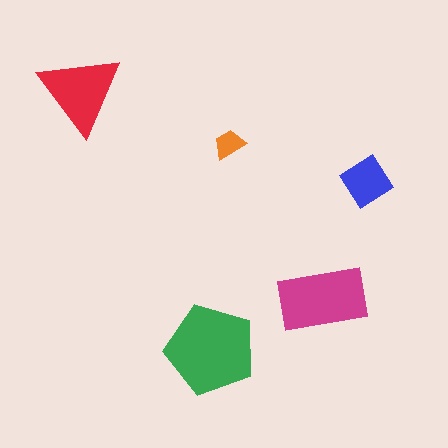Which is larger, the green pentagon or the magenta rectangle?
The green pentagon.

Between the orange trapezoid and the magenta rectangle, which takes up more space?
The magenta rectangle.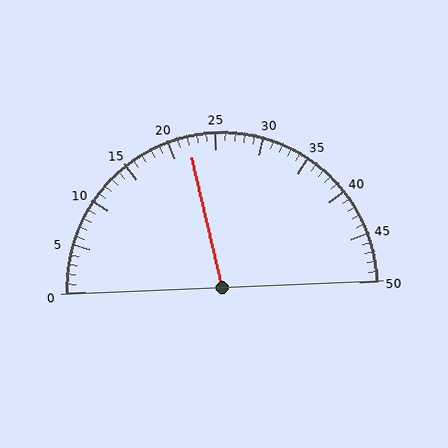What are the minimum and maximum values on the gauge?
The gauge ranges from 0 to 50.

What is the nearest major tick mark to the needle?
The nearest major tick mark is 20.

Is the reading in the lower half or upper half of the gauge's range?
The reading is in the lower half of the range (0 to 50).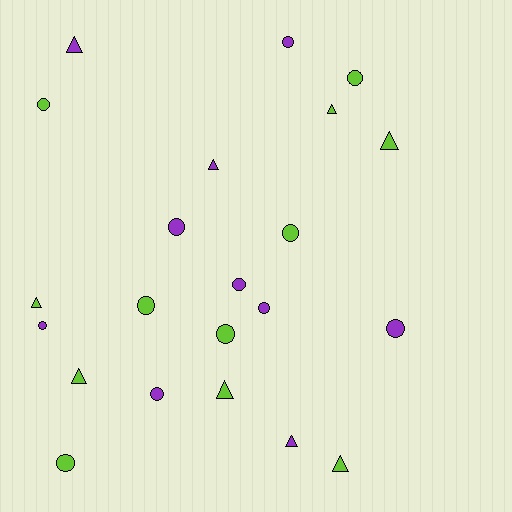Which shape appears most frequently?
Circle, with 13 objects.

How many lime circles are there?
There are 6 lime circles.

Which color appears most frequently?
Lime, with 12 objects.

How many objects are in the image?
There are 22 objects.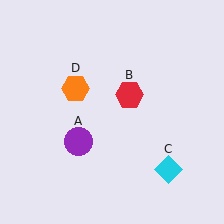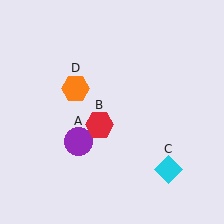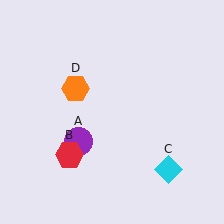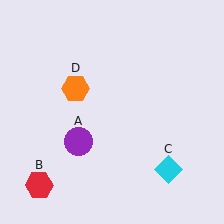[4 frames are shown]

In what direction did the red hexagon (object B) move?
The red hexagon (object B) moved down and to the left.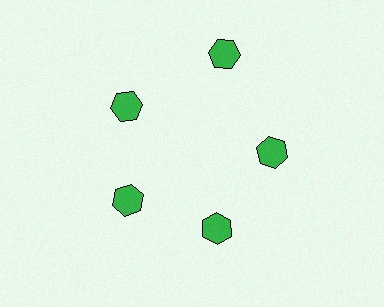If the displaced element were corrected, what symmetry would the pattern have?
It would have 5-fold rotational symmetry — the pattern would map onto itself every 72 degrees.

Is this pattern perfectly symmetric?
No. The 5 green hexagons are arranged in a ring, but one element near the 1 o'clock position is pushed outward from the center, breaking the 5-fold rotational symmetry.